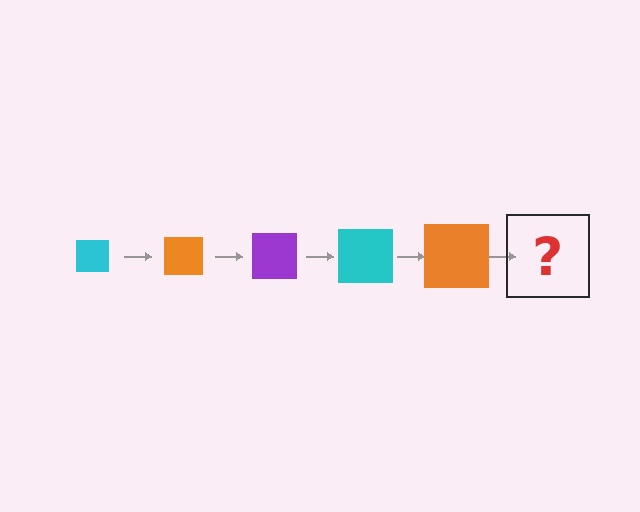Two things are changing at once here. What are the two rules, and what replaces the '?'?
The two rules are that the square grows larger each step and the color cycles through cyan, orange, and purple. The '?' should be a purple square, larger than the previous one.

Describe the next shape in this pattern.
It should be a purple square, larger than the previous one.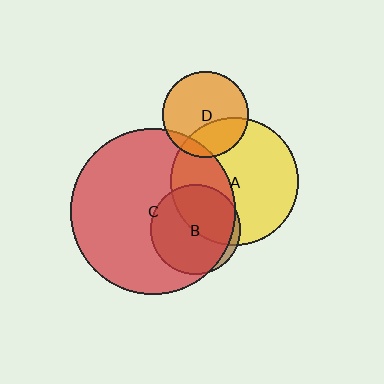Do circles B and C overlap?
Yes.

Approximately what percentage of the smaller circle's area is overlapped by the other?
Approximately 95%.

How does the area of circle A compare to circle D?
Approximately 2.2 times.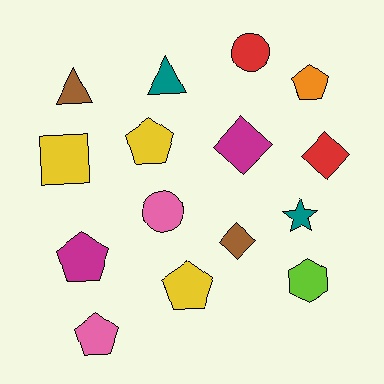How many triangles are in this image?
There are 2 triangles.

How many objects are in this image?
There are 15 objects.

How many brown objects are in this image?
There are 2 brown objects.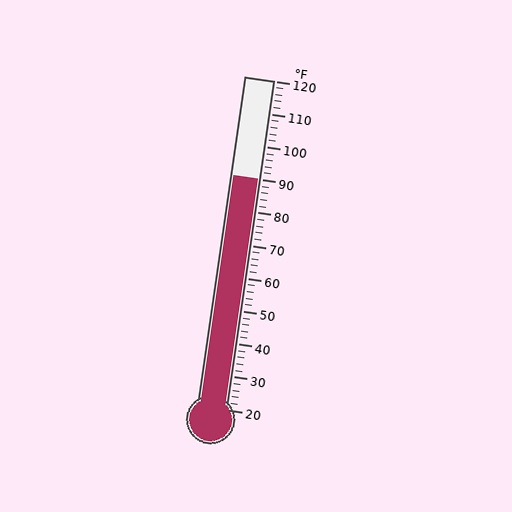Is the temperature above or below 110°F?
The temperature is below 110°F.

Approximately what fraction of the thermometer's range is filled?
The thermometer is filled to approximately 70% of its range.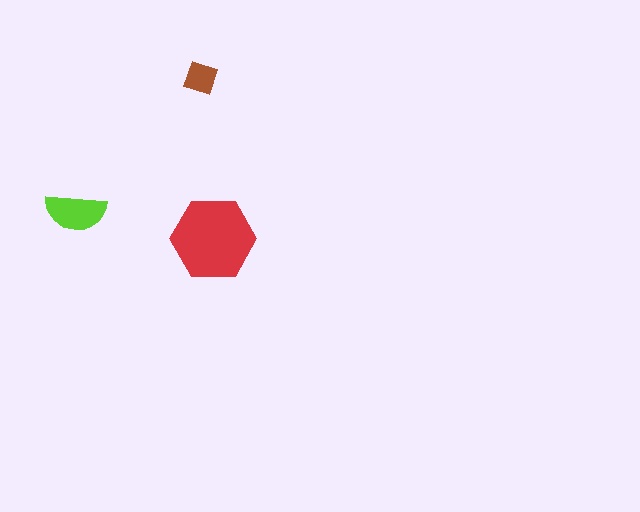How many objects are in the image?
There are 3 objects in the image.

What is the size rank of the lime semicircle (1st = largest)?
2nd.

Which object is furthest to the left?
The lime semicircle is leftmost.